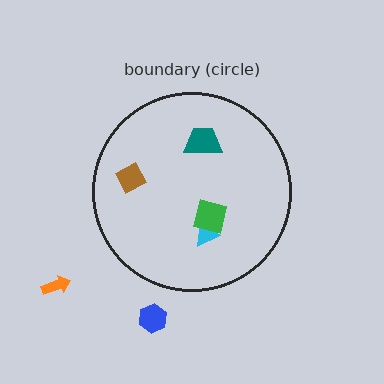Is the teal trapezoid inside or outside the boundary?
Inside.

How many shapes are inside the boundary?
4 inside, 2 outside.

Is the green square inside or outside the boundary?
Inside.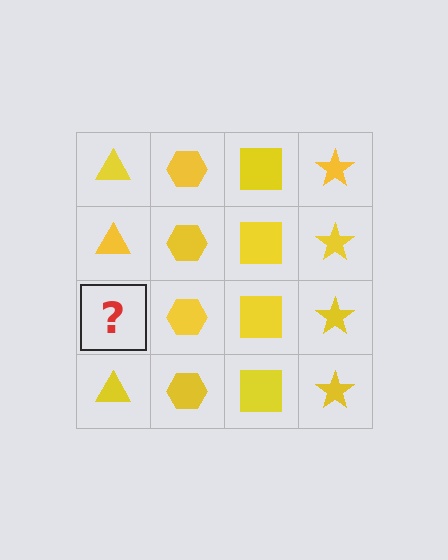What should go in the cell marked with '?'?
The missing cell should contain a yellow triangle.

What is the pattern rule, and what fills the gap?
The rule is that each column has a consistent shape. The gap should be filled with a yellow triangle.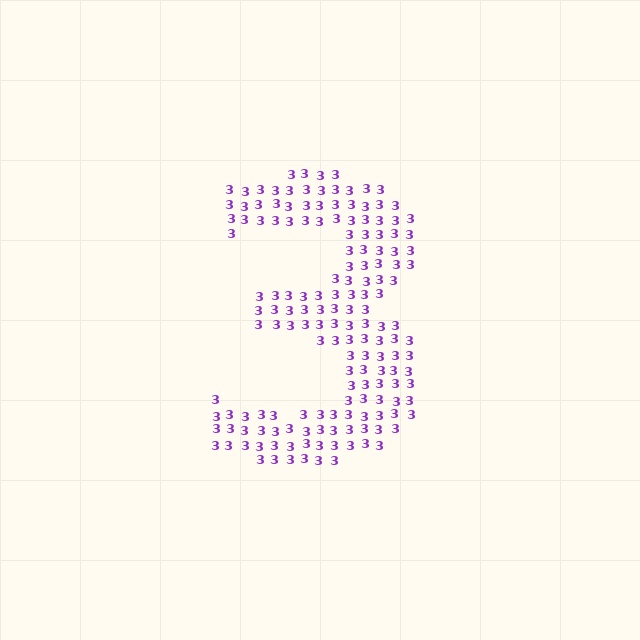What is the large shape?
The large shape is the digit 3.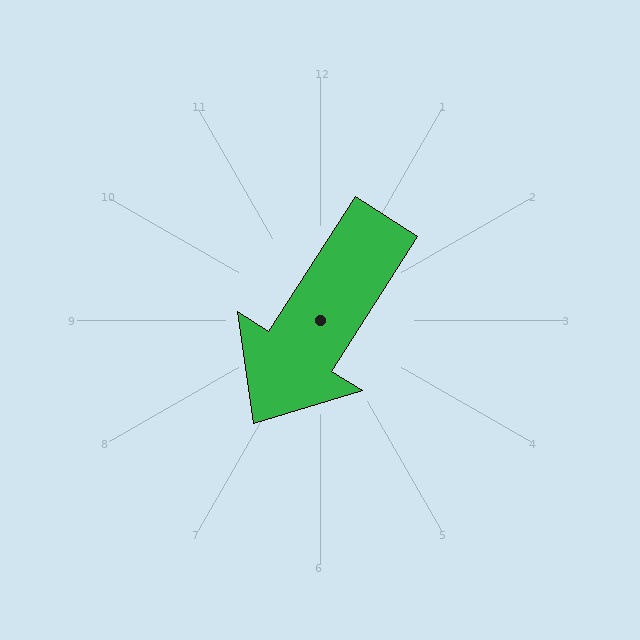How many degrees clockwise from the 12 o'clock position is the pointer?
Approximately 213 degrees.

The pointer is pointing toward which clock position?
Roughly 7 o'clock.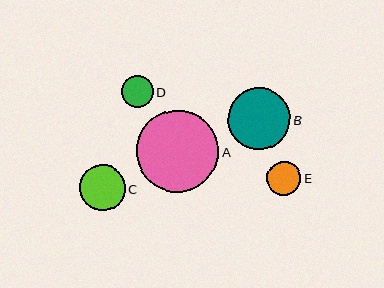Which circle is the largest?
Circle A is the largest with a size of approximately 82 pixels.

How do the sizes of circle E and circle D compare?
Circle E and circle D are approximately the same size.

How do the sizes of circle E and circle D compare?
Circle E and circle D are approximately the same size.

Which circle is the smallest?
Circle D is the smallest with a size of approximately 31 pixels.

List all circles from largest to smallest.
From largest to smallest: A, B, C, E, D.